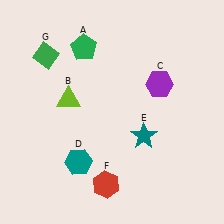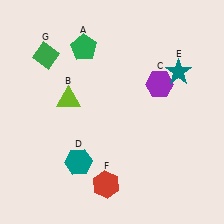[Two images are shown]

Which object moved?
The teal star (E) moved up.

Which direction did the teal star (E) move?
The teal star (E) moved up.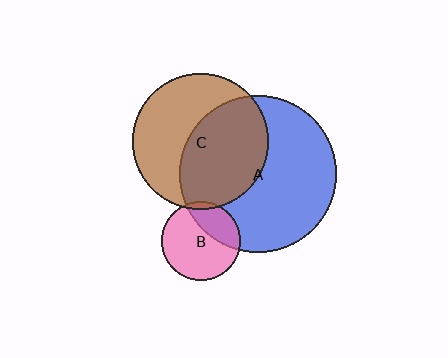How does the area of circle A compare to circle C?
Approximately 1.3 times.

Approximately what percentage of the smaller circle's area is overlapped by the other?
Approximately 5%.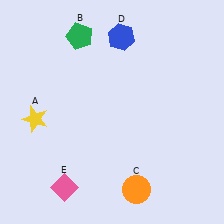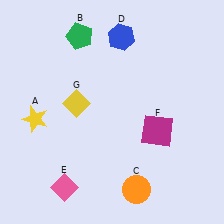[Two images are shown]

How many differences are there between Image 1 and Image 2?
There are 2 differences between the two images.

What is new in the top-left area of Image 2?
A yellow diamond (G) was added in the top-left area of Image 2.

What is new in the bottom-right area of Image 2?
A magenta square (F) was added in the bottom-right area of Image 2.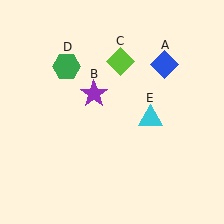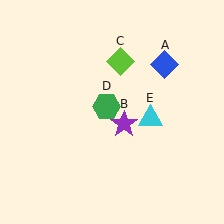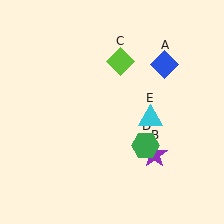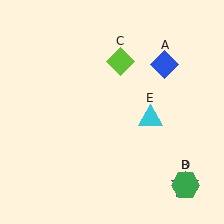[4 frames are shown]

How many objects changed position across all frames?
2 objects changed position: purple star (object B), green hexagon (object D).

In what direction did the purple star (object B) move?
The purple star (object B) moved down and to the right.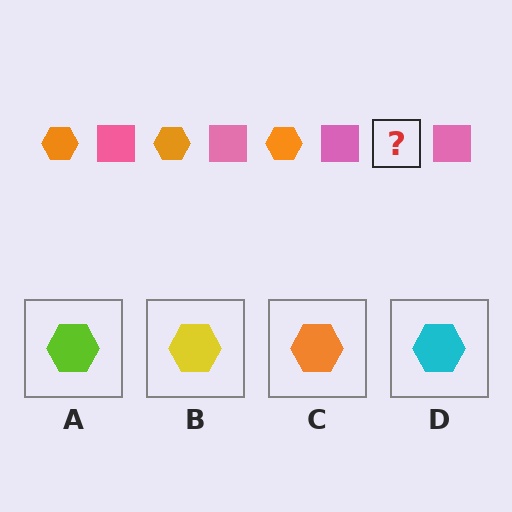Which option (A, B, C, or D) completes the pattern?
C.